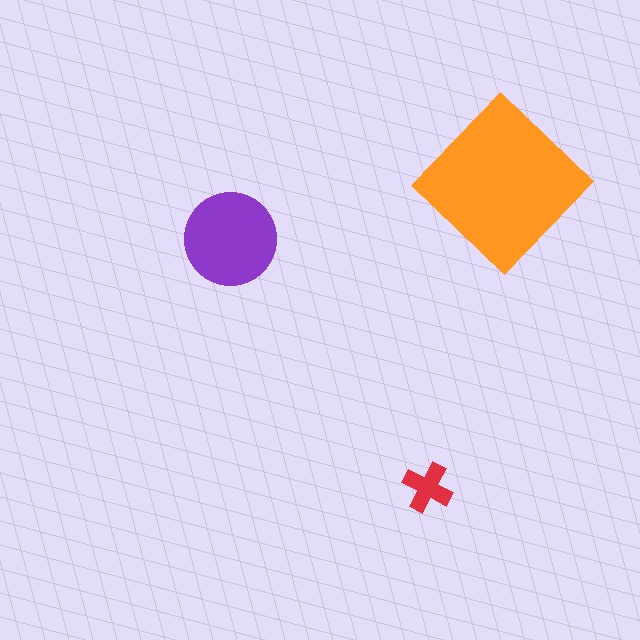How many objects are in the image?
There are 3 objects in the image.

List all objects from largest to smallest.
The orange diamond, the purple circle, the red cross.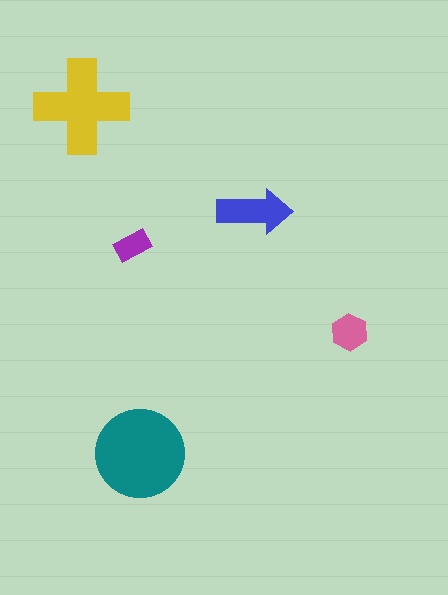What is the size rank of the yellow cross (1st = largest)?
2nd.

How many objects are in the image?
There are 5 objects in the image.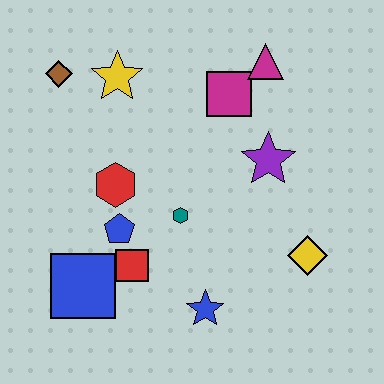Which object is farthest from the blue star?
The brown diamond is farthest from the blue star.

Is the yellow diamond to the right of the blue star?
Yes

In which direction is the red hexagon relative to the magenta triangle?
The red hexagon is to the left of the magenta triangle.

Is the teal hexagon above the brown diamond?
No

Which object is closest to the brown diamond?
The yellow star is closest to the brown diamond.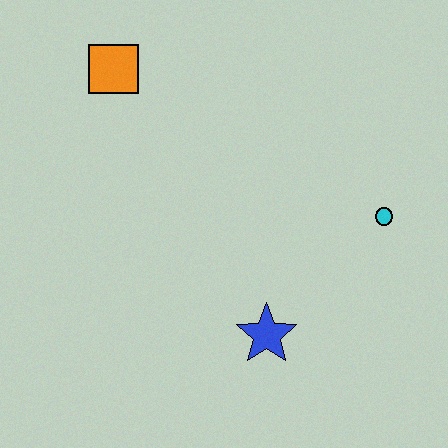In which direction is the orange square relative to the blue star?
The orange square is above the blue star.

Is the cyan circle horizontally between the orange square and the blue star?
No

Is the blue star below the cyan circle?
Yes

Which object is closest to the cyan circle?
The blue star is closest to the cyan circle.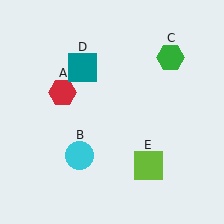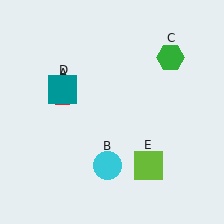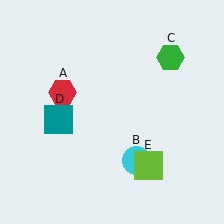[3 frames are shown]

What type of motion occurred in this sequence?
The cyan circle (object B), teal square (object D) rotated counterclockwise around the center of the scene.